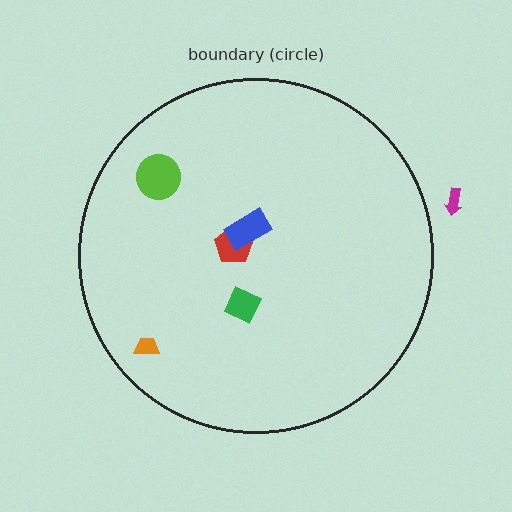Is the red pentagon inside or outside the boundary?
Inside.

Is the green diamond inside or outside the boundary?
Inside.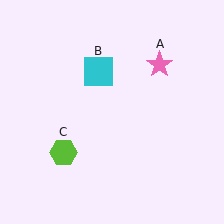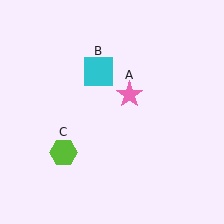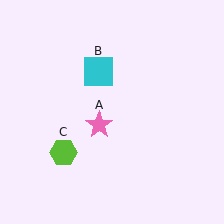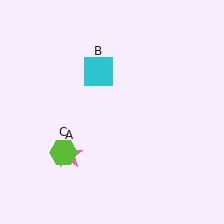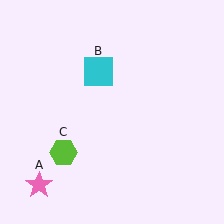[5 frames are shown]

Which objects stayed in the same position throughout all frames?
Cyan square (object B) and lime hexagon (object C) remained stationary.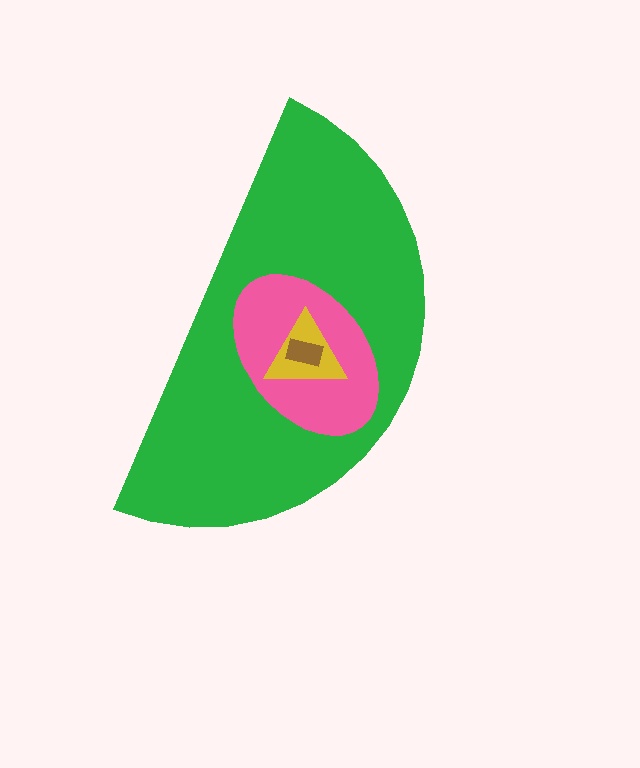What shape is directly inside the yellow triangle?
The brown rectangle.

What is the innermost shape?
The brown rectangle.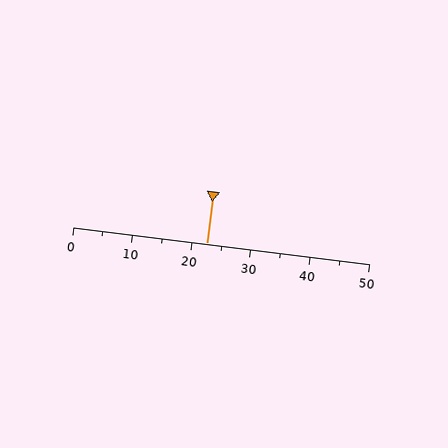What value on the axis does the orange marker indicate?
The marker indicates approximately 22.5.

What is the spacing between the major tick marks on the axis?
The major ticks are spaced 10 apart.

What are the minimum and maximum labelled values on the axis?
The axis runs from 0 to 50.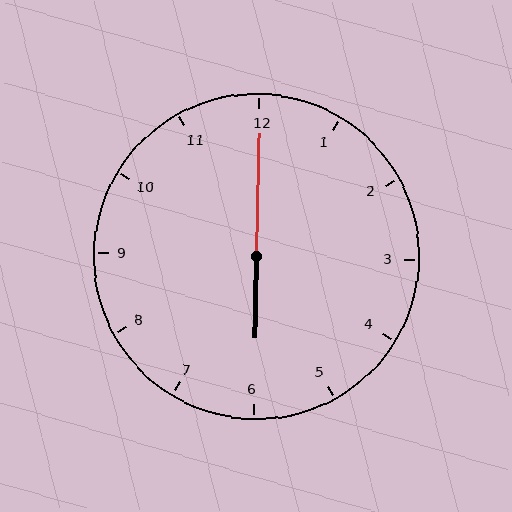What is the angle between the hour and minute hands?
Approximately 180 degrees.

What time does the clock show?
6:00.